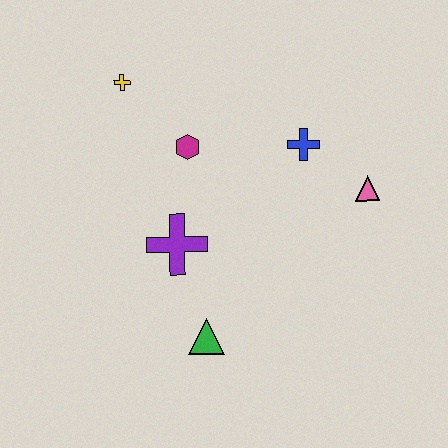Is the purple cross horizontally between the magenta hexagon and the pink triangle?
No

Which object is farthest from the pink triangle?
The yellow cross is farthest from the pink triangle.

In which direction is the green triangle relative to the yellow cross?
The green triangle is below the yellow cross.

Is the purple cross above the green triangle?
Yes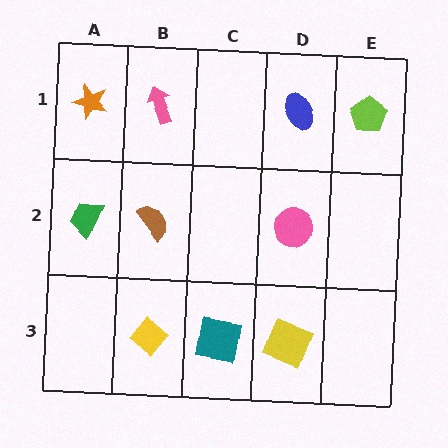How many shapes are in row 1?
4 shapes.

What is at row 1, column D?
A blue ellipse.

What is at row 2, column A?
A green trapezoid.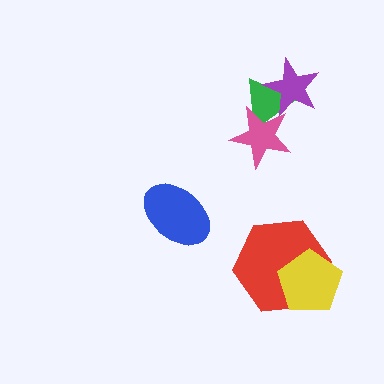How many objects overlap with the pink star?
1 object overlaps with the pink star.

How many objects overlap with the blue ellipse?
0 objects overlap with the blue ellipse.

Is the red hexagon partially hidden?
Yes, it is partially covered by another shape.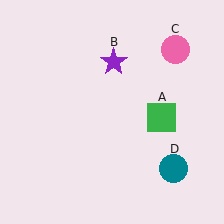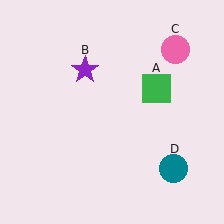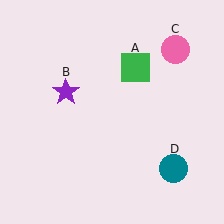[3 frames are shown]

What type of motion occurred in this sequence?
The green square (object A), purple star (object B) rotated counterclockwise around the center of the scene.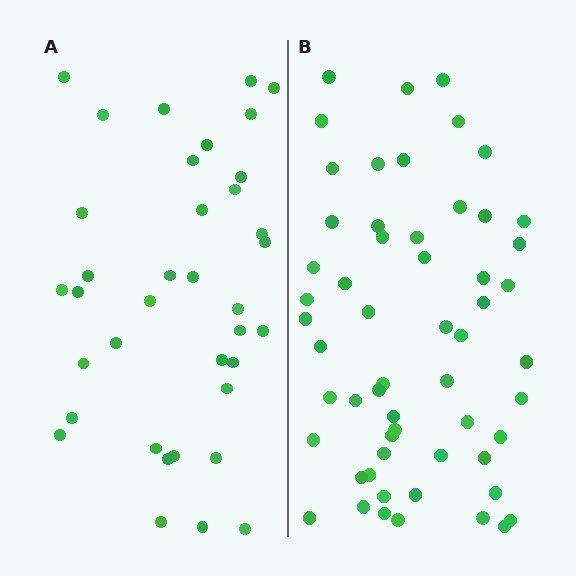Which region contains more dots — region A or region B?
Region B (the right region) has more dots.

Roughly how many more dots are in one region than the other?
Region B has approximately 20 more dots than region A.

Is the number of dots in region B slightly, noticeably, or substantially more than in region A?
Region B has substantially more. The ratio is roughly 1.5 to 1.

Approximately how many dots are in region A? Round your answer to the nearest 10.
About 40 dots. (The exact count is 37, which rounds to 40.)